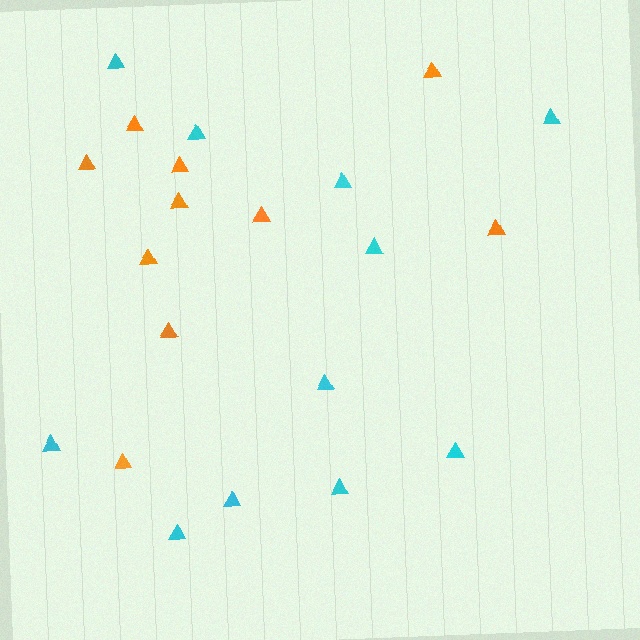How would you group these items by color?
There are 2 groups: one group of cyan triangles (11) and one group of orange triangles (10).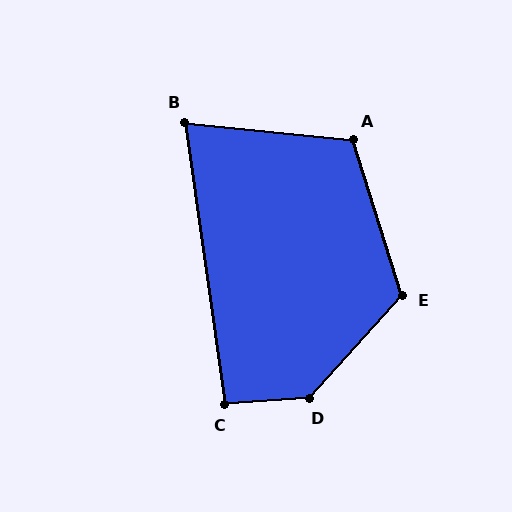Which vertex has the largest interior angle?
D, at approximately 137 degrees.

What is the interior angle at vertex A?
Approximately 113 degrees (obtuse).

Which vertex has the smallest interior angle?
B, at approximately 76 degrees.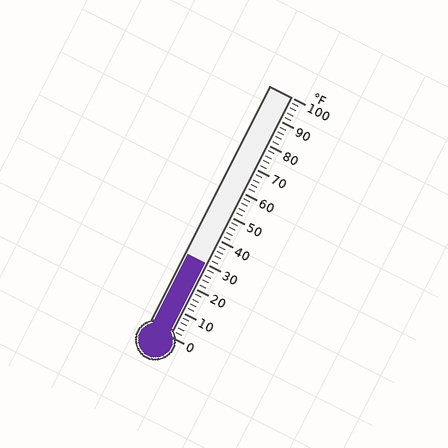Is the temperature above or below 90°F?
The temperature is below 90°F.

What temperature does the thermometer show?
The thermometer shows approximately 30°F.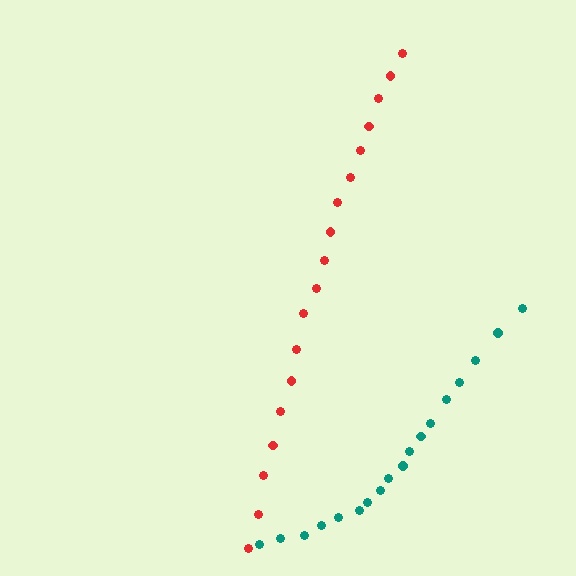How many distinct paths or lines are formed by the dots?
There are 2 distinct paths.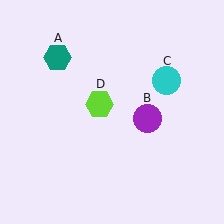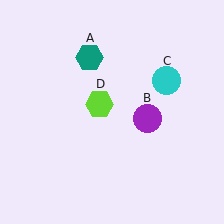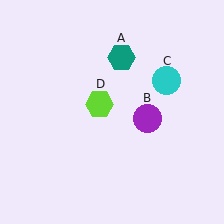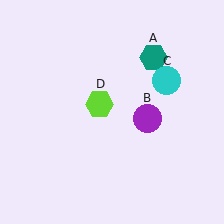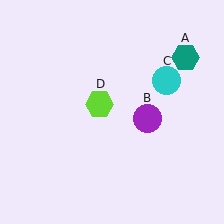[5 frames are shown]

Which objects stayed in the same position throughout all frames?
Purple circle (object B) and cyan circle (object C) and lime hexagon (object D) remained stationary.